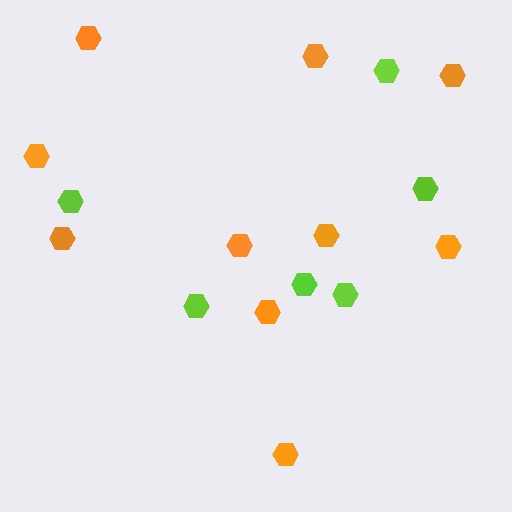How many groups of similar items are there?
There are 2 groups: one group of orange hexagons (10) and one group of lime hexagons (6).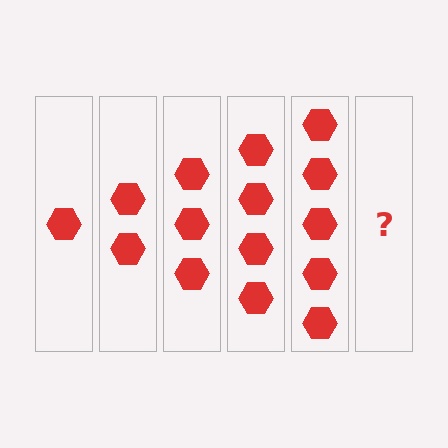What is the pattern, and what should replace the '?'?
The pattern is that each step adds one more hexagon. The '?' should be 6 hexagons.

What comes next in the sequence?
The next element should be 6 hexagons.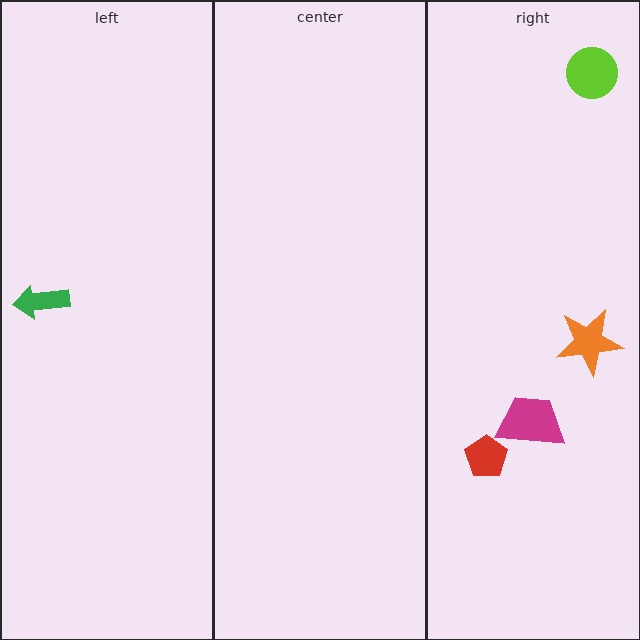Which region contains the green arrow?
The left region.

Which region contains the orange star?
The right region.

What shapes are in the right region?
The orange star, the lime circle, the red pentagon, the magenta trapezoid.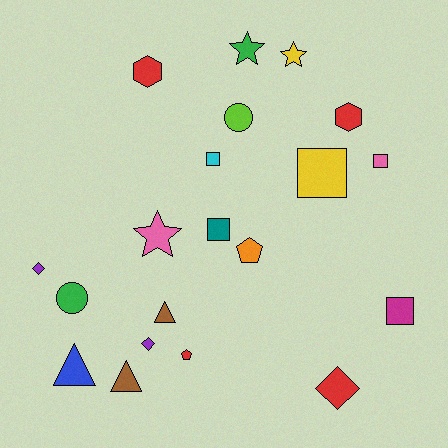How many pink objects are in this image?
There are 2 pink objects.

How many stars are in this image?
There are 3 stars.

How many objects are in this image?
There are 20 objects.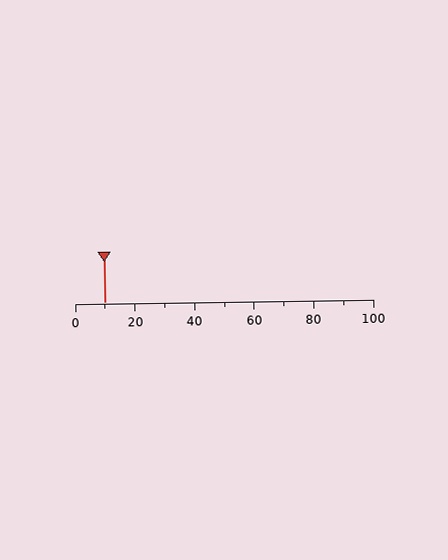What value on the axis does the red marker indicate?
The marker indicates approximately 10.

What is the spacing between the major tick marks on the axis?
The major ticks are spaced 20 apart.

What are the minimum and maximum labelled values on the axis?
The axis runs from 0 to 100.